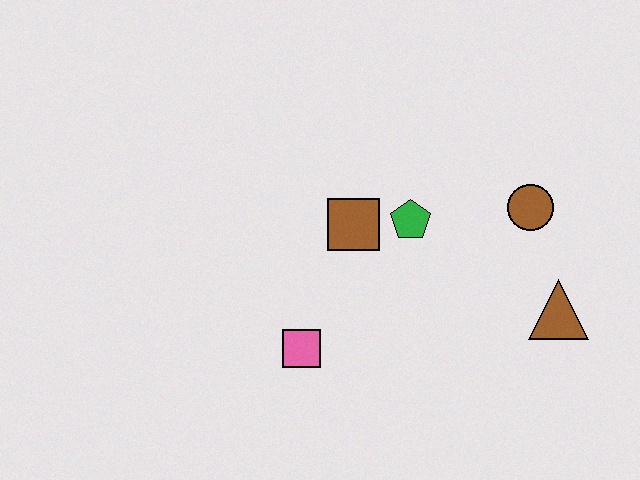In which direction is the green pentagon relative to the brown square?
The green pentagon is to the right of the brown square.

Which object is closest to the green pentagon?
The brown square is closest to the green pentagon.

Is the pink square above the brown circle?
No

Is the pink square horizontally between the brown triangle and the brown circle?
No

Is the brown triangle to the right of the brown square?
Yes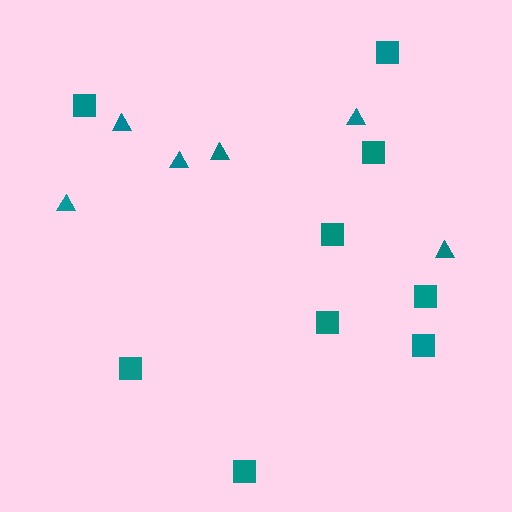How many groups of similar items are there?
There are 2 groups: one group of squares (9) and one group of triangles (6).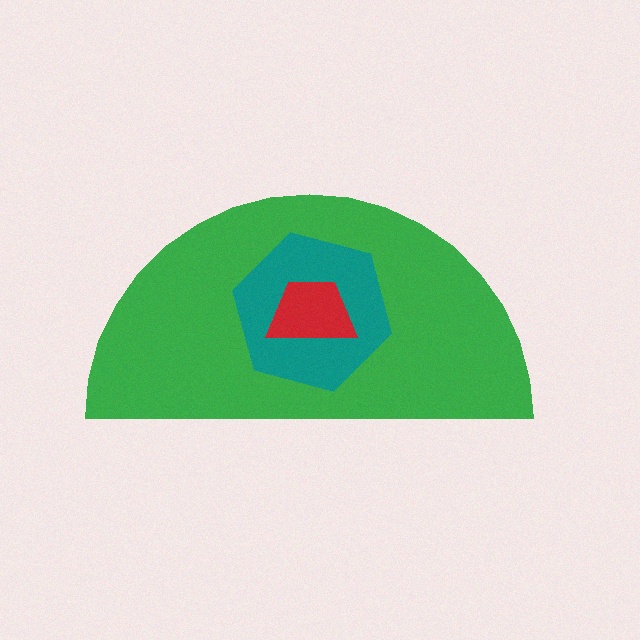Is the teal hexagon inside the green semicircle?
Yes.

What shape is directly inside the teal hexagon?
The red trapezoid.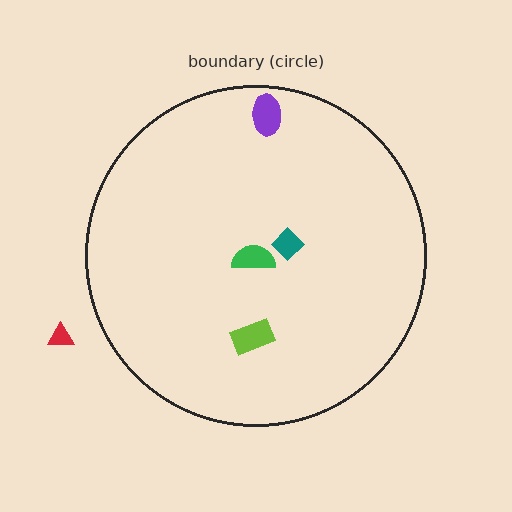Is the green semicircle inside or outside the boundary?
Inside.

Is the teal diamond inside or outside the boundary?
Inside.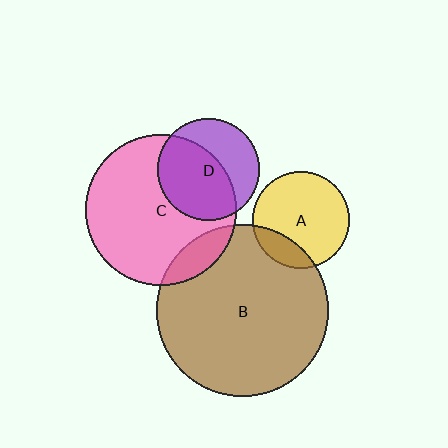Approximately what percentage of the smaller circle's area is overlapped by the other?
Approximately 60%.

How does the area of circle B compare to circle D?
Approximately 2.8 times.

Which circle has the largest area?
Circle B (brown).